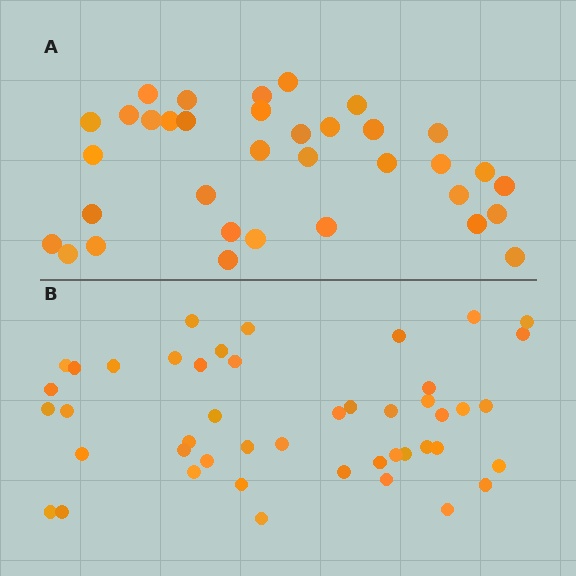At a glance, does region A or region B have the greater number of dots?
Region B (the bottom region) has more dots.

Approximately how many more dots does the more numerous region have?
Region B has roughly 12 or so more dots than region A.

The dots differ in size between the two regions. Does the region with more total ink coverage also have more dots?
No. Region A has more total ink coverage because its dots are larger, but region B actually contains more individual dots. Total area can be misleading — the number of items is what matters here.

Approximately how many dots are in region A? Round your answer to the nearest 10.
About 40 dots. (The exact count is 35, which rounds to 40.)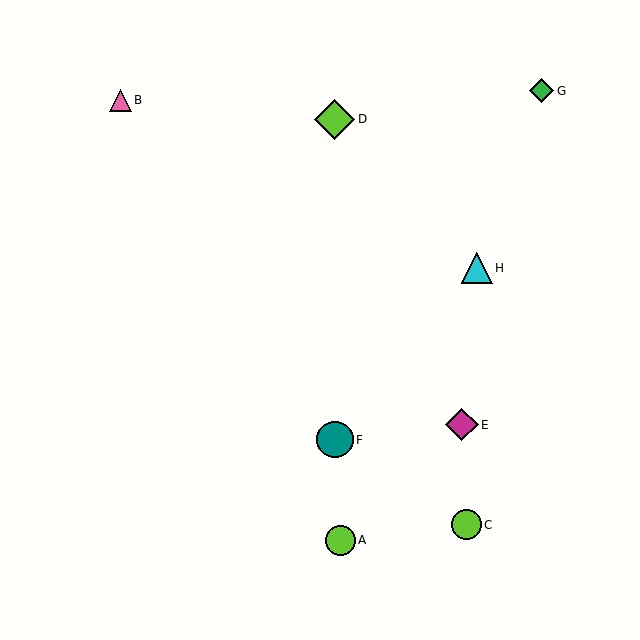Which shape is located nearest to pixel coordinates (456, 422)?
The magenta diamond (labeled E) at (462, 425) is nearest to that location.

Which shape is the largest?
The lime diamond (labeled D) is the largest.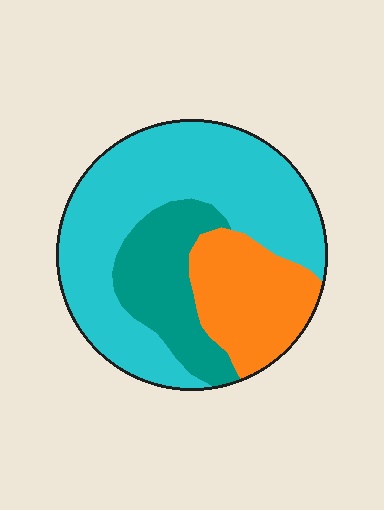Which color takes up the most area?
Cyan, at roughly 55%.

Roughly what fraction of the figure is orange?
Orange takes up about one quarter (1/4) of the figure.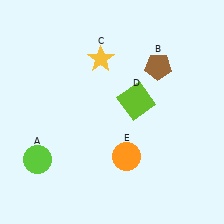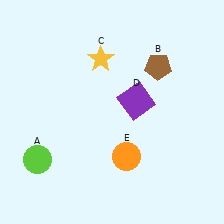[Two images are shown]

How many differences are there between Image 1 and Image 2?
There is 1 difference between the two images.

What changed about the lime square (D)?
In Image 1, D is lime. In Image 2, it changed to purple.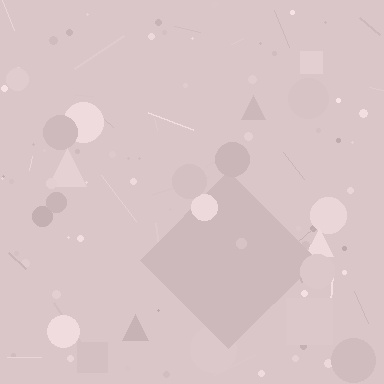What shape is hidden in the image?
A diamond is hidden in the image.